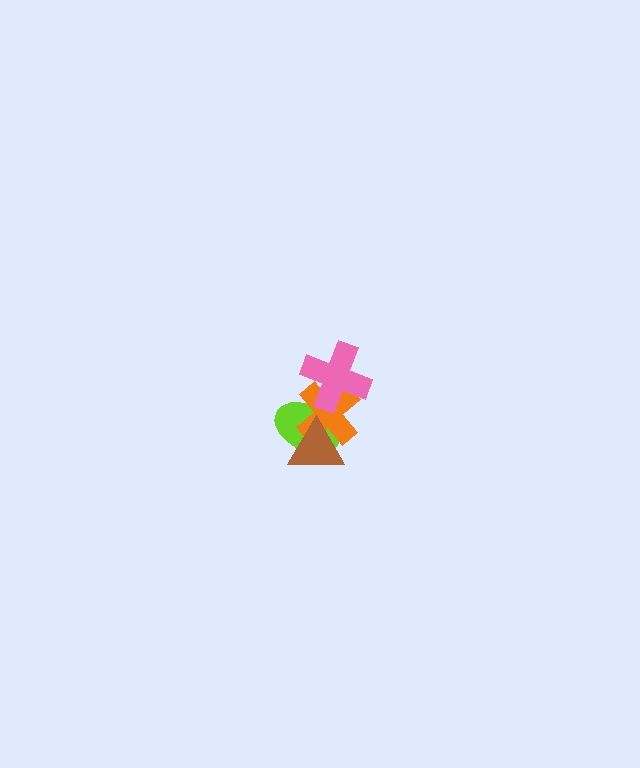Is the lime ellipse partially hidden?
Yes, it is partially covered by another shape.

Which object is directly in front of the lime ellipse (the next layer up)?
The orange cross is directly in front of the lime ellipse.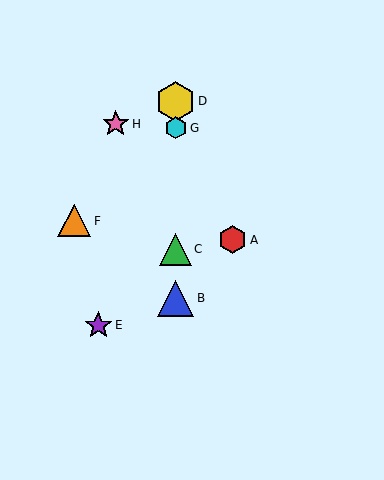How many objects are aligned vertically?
4 objects (B, C, D, G) are aligned vertically.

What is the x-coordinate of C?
Object C is at x≈176.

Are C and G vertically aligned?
Yes, both are at x≈176.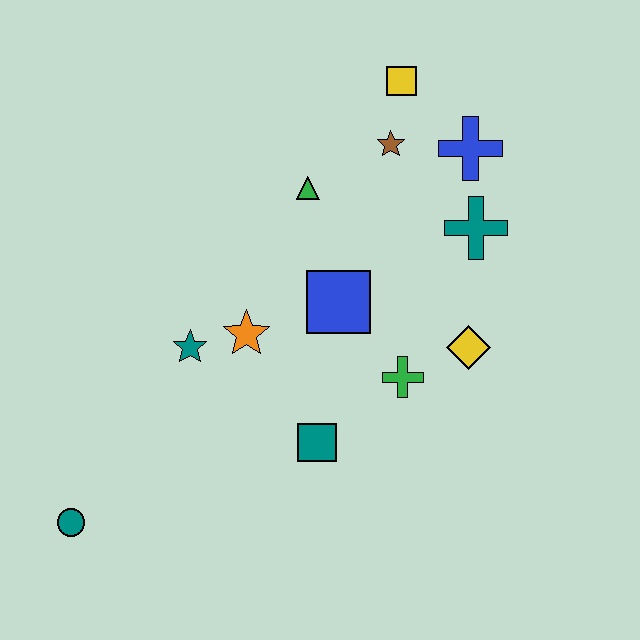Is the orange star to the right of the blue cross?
No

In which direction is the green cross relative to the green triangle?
The green cross is below the green triangle.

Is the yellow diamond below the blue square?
Yes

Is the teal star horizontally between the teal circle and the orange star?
Yes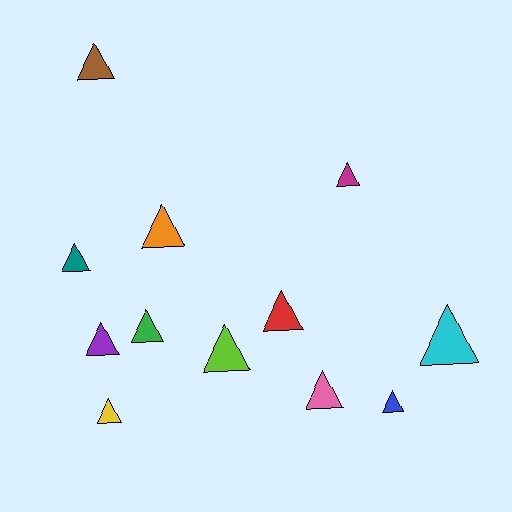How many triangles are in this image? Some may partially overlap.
There are 12 triangles.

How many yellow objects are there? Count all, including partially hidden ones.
There is 1 yellow object.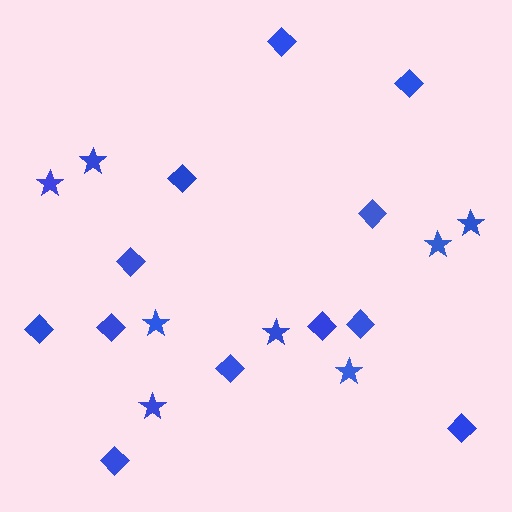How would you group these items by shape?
There are 2 groups: one group of diamonds (12) and one group of stars (8).